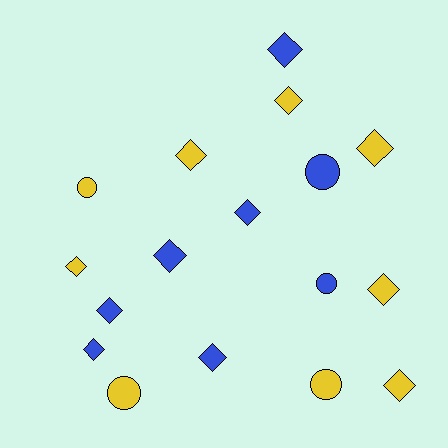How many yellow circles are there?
There are 3 yellow circles.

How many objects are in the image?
There are 17 objects.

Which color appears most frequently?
Yellow, with 9 objects.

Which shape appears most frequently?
Diamond, with 12 objects.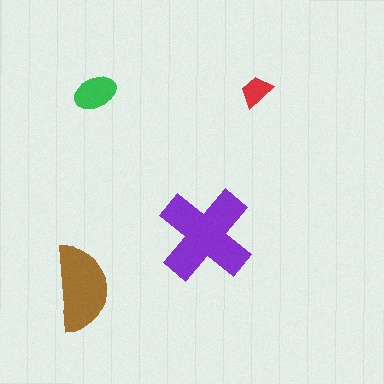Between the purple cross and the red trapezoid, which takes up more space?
The purple cross.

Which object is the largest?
The purple cross.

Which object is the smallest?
The red trapezoid.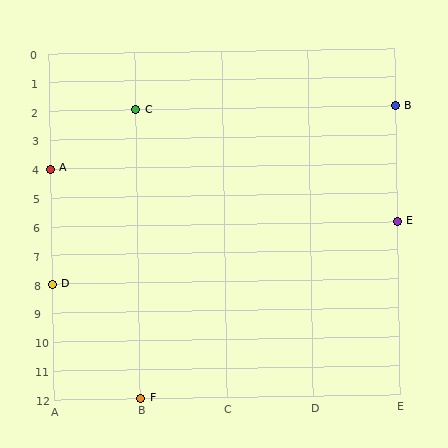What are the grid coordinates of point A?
Point A is at grid coordinates (A, 4).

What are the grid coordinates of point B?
Point B is at grid coordinates (E, 2).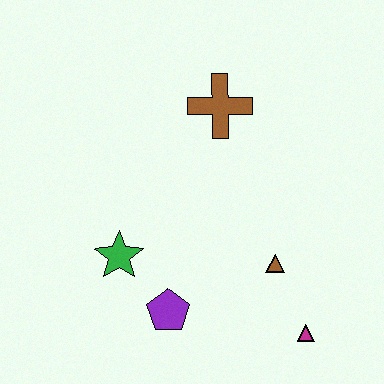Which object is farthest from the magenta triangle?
The brown cross is farthest from the magenta triangle.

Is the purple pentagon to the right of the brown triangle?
No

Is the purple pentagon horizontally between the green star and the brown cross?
Yes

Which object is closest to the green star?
The purple pentagon is closest to the green star.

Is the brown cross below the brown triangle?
No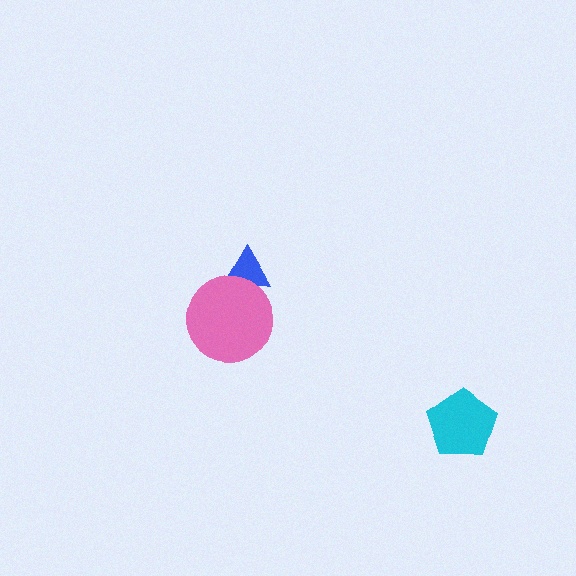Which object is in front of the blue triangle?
The pink circle is in front of the blue triangle.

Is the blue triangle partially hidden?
Yes, it is partially covered by another shape.